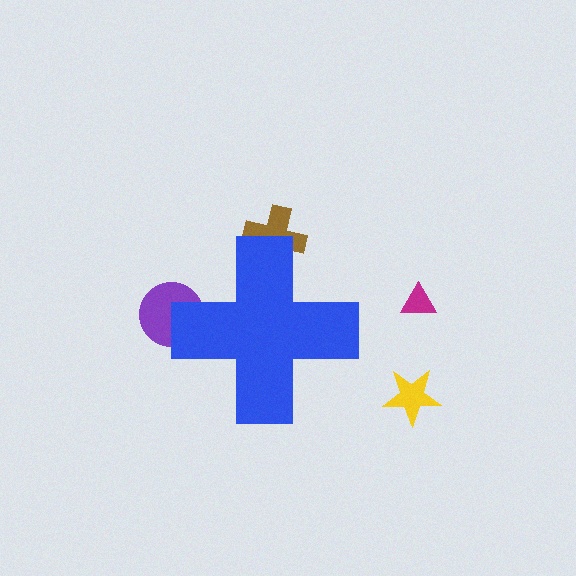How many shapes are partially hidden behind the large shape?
2 shapes are partially hidden.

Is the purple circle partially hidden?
Yes, the purple circle is partially hidden behind the blue cross.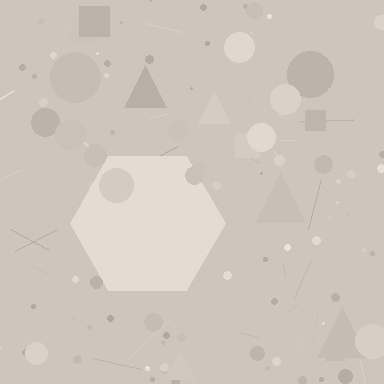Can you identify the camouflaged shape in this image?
The camouflaged shape is a hexagon.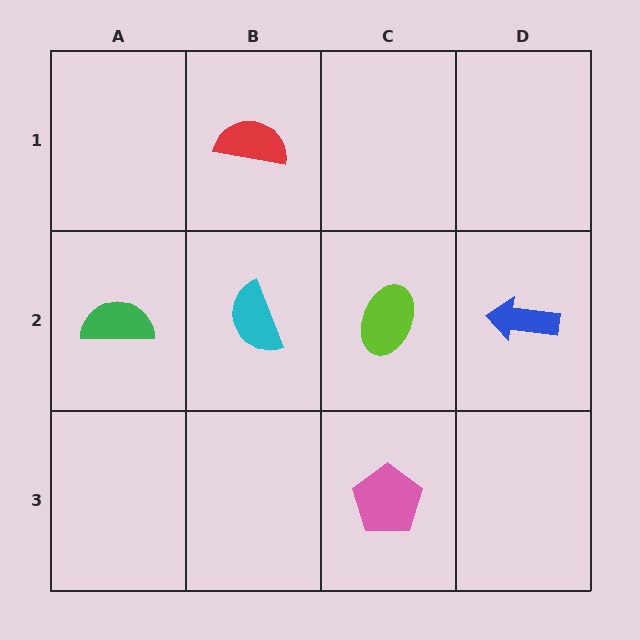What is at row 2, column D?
A blue arrow.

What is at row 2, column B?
A cyan semicircle.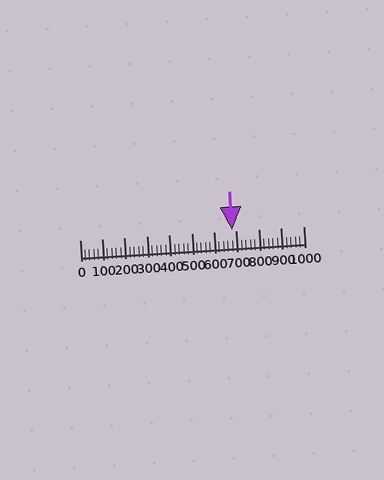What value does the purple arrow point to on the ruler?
The purple arrow points to approximately 680.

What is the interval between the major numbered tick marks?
The major tick marks are spaced 100 units apart.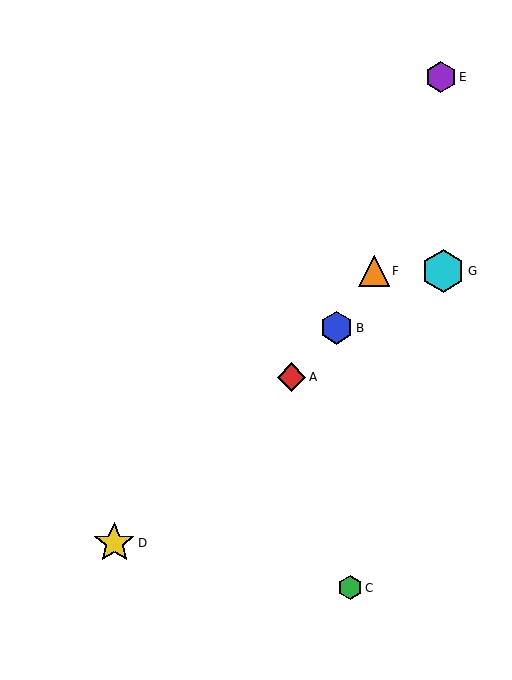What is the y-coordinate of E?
Object E is at y≈77.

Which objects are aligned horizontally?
Objects F, G are aligned horizontally.